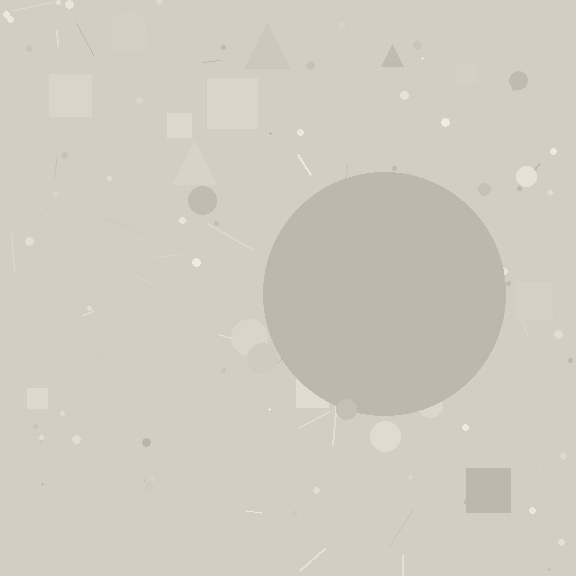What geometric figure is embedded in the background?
A circle is embedded in the background.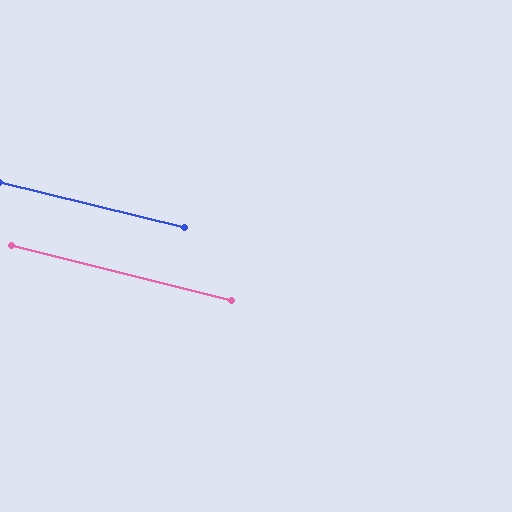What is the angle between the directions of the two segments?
Approximately 0 degrees.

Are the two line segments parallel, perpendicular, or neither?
Parallel — their directions differ by only 0.2°.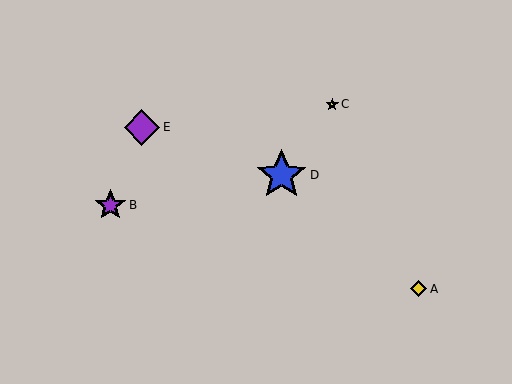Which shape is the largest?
The blue star (labeled D) is the largest.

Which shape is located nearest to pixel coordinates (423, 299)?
The yellow diamond (labeled A) at (419, 289) is nearest to that location.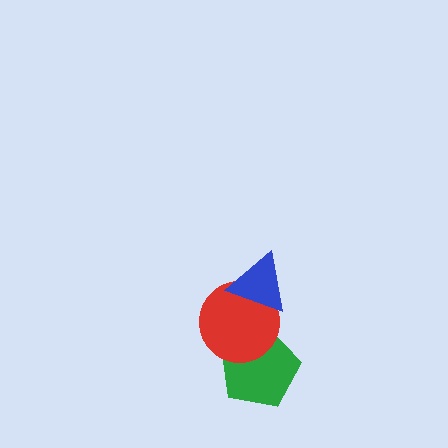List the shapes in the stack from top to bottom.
From top to bottom: the blue triangle, the red circle, the green pentagon.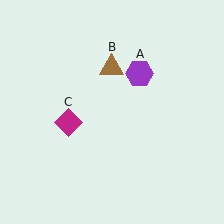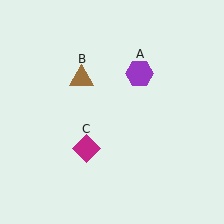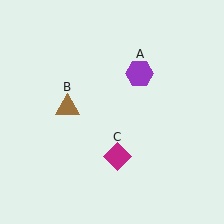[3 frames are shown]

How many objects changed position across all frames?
2 objects changed position: brown triangle (object B), magenta diamond (object C).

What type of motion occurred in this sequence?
The brown triangle (object B), magenta diamond (object C) rotated counterclockwise around the center of the scene.